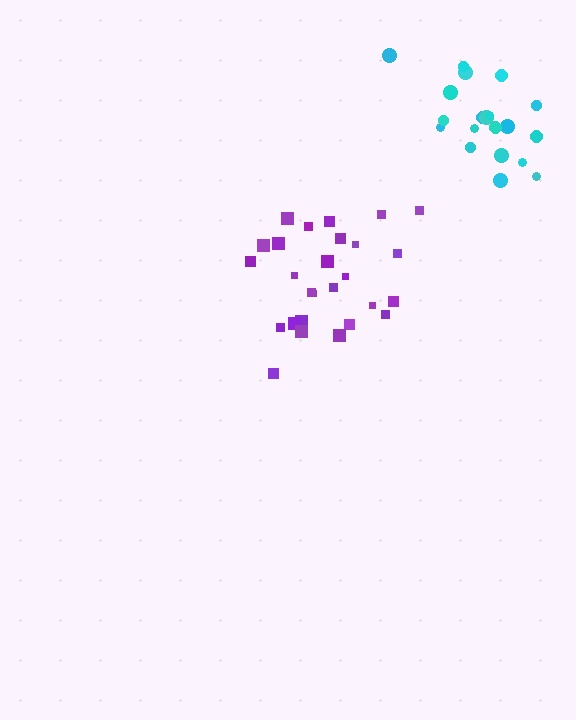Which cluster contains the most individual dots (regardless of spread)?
Purple (28).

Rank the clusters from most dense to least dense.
cyan, purple.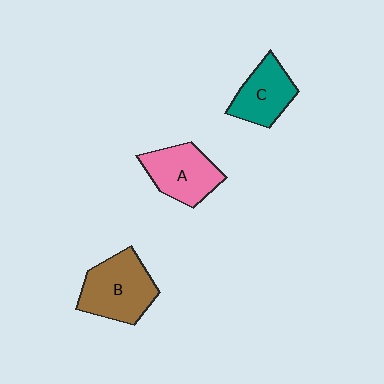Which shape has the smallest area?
Shape C (teal).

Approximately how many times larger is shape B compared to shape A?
Approximately 1.2 times.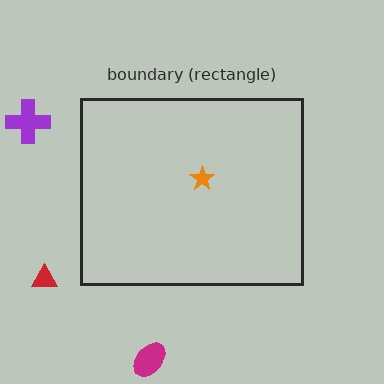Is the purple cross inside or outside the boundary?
Outside.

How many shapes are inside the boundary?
1 inside, 3 outside.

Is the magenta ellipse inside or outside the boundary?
Outside.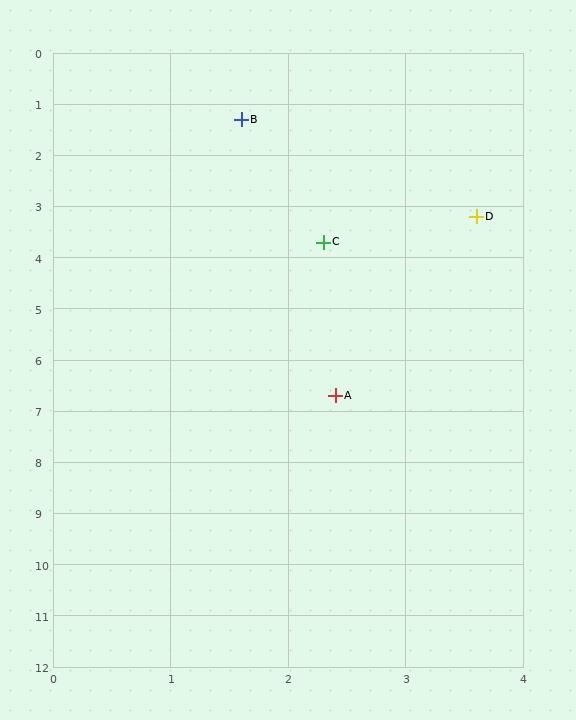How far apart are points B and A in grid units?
Points B and A are about 5.5 grid units apart.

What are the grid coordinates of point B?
Point B is at approximately (1.6, 1.3).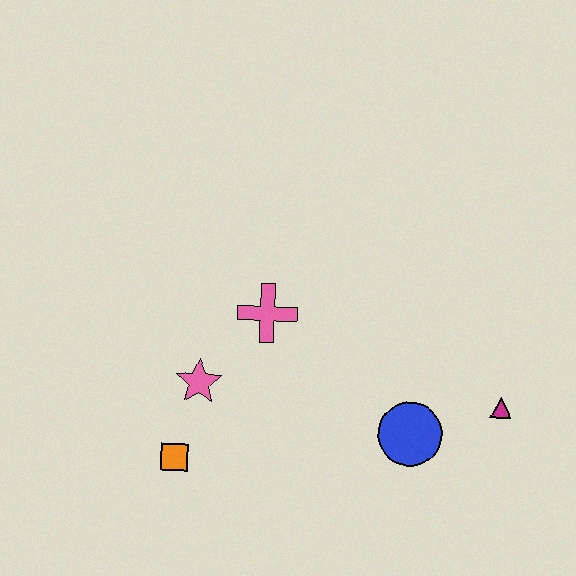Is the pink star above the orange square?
Yes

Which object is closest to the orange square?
The pink star is closest to the orange square.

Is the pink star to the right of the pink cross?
No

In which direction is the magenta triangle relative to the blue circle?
The magenta triangle is to the right of the blue circle.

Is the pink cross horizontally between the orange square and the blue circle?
Yes